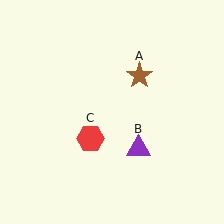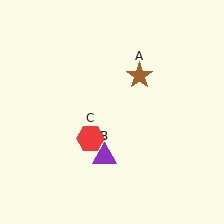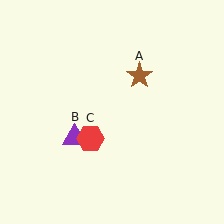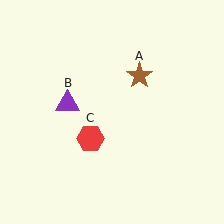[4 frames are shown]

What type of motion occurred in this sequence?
The purple triangle (object B) rotated clockwise around the center of the scene.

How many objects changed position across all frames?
1 object changed position: purple triangle (object B).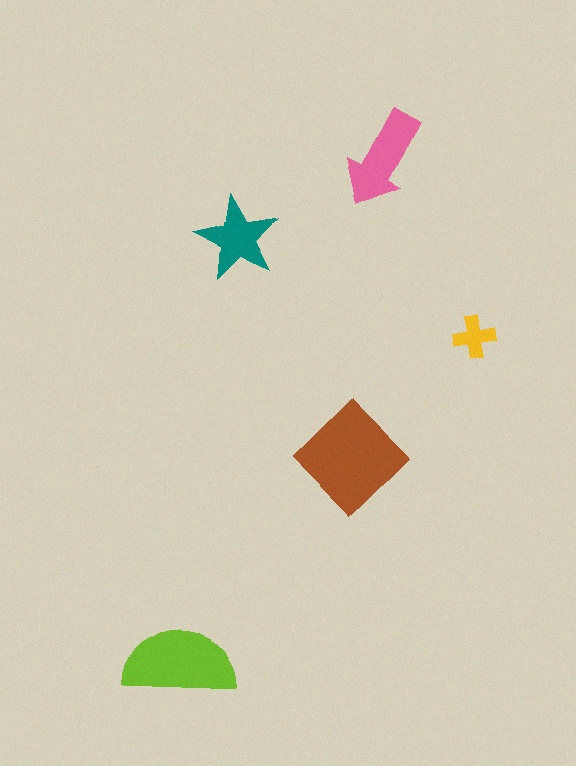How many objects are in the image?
There are 5 objects in the image.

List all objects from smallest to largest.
The yellow cross, the teal star, the pink arrow, the lime semicircle, the brown diamond.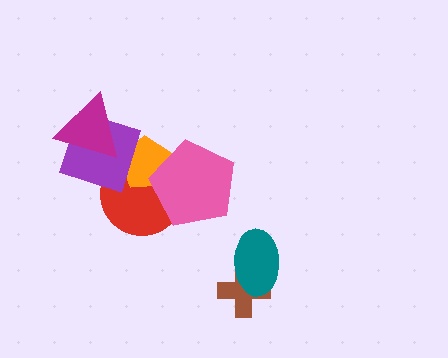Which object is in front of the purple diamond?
The magenta triangle is in front of the purple diamond.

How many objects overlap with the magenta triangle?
1 object overlaps with the magenta triangle.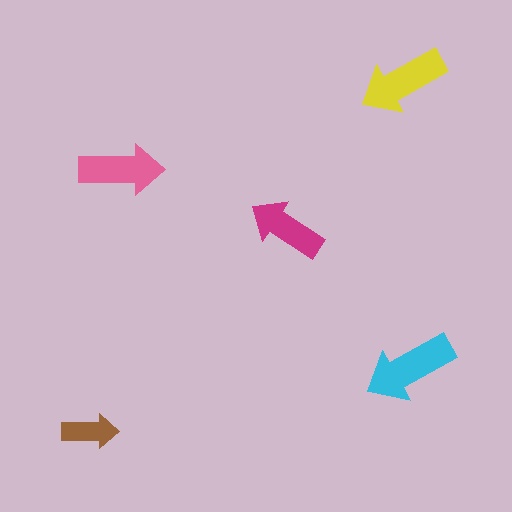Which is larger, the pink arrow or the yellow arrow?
The yellow one.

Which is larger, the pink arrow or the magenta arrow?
The pink one.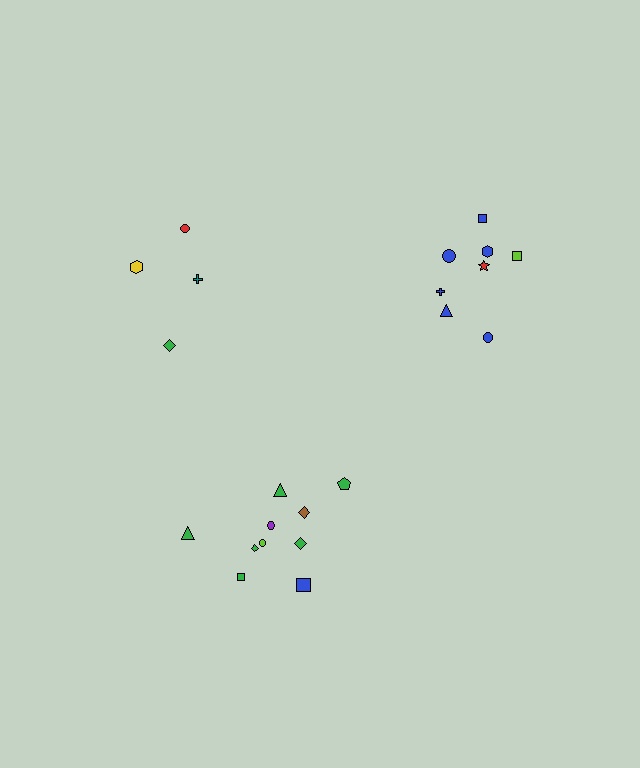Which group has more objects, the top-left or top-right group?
The top-right group.